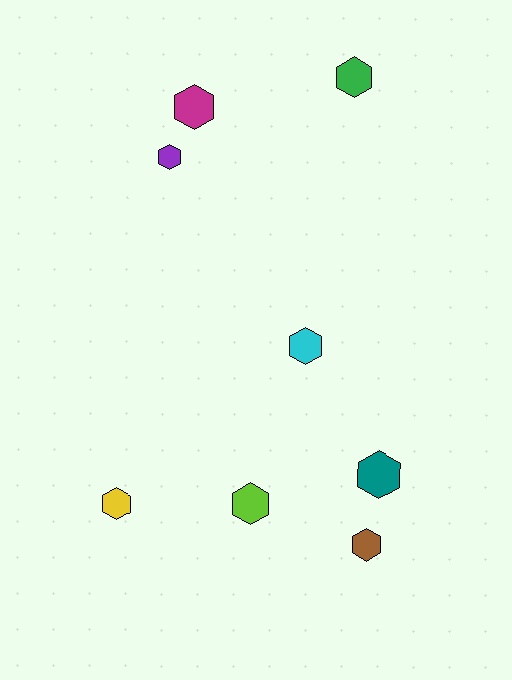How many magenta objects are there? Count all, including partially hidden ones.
There is 1 magenta object.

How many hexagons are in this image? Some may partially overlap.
There are 8 hexagons.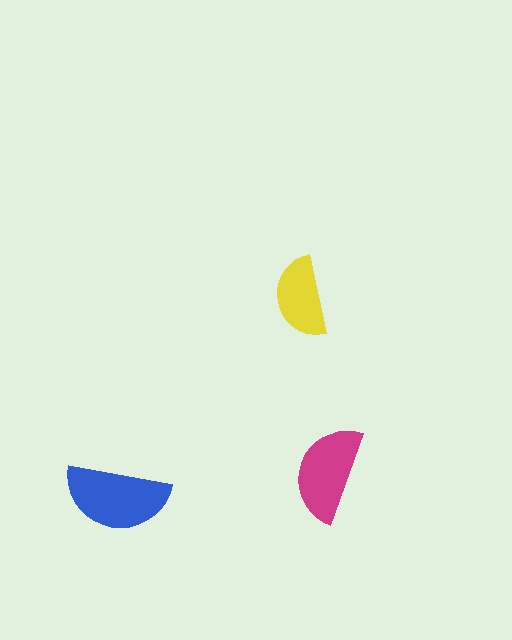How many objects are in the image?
There are 3 objects in the image.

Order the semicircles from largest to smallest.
the blue one, the magenta one, the yellow one.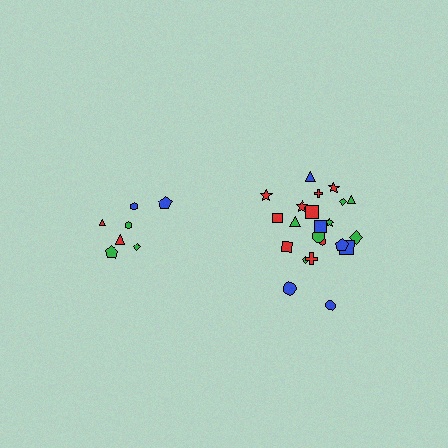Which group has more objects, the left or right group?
The right group.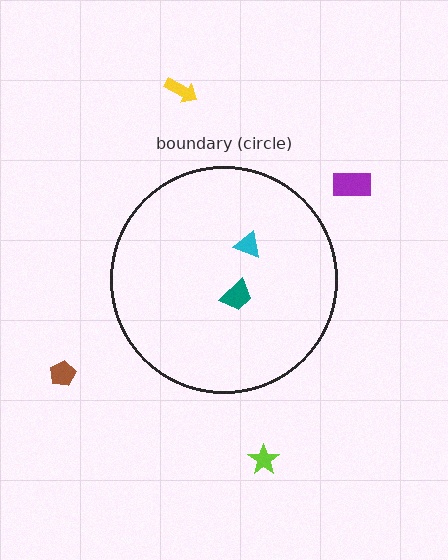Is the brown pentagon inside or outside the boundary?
Outside.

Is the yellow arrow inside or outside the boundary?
Outside.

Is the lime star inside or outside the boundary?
Outside.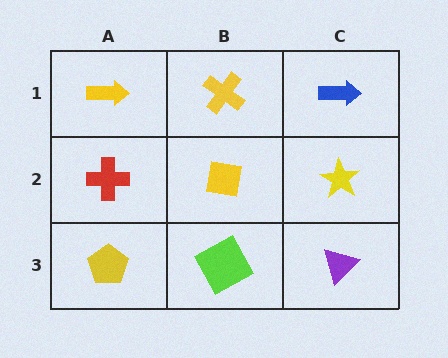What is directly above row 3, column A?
A red cross.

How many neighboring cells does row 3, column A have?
2.